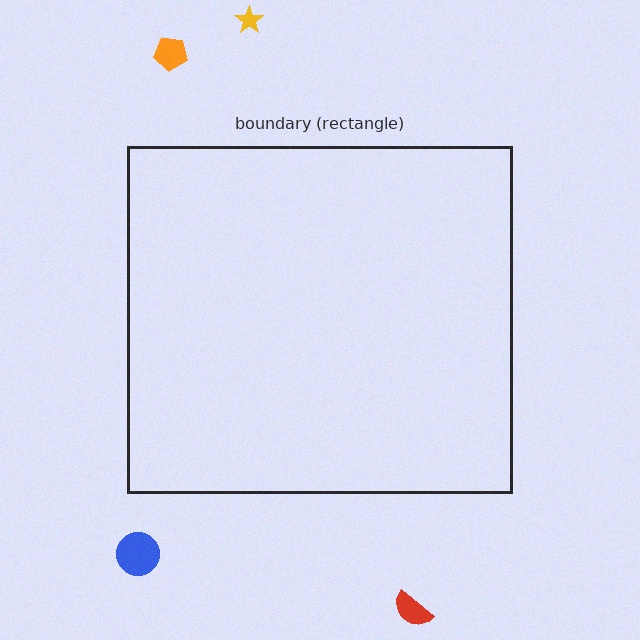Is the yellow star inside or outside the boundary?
Outside.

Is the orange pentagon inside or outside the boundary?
Outside.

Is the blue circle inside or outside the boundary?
Outside.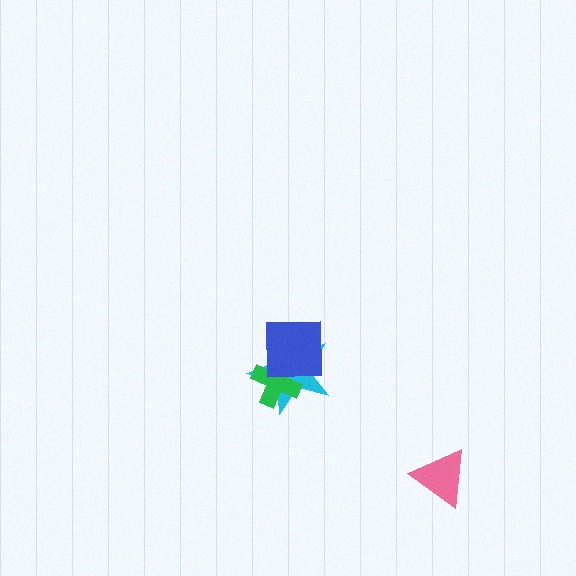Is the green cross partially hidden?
Yes, it is partially covered by another shape.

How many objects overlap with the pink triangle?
0 objects overlap with the pink triangle.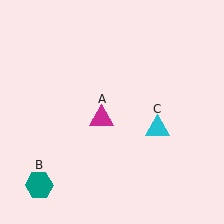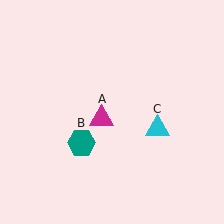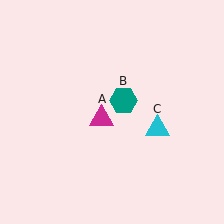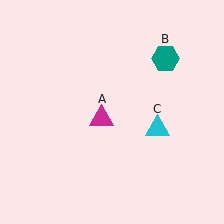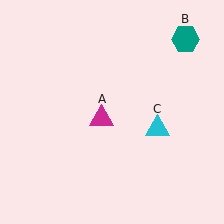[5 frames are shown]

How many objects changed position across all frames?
1 object changed position: teal hexagon (object B).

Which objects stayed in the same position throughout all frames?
Magenta triangle (object A) and cyan triangle (object C) remained stationary.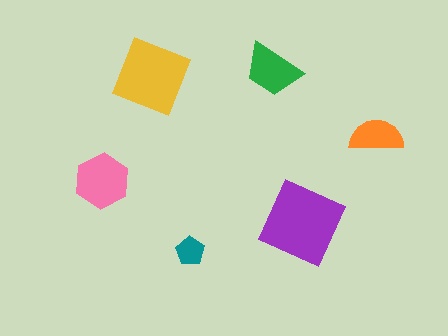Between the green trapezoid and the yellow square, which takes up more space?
The yellow square.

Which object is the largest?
The purple diamond.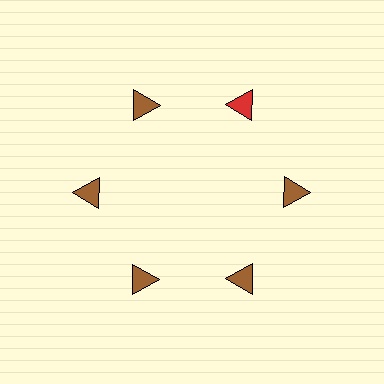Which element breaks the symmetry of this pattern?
The red triangle at roughly the 1 o'clock position breaks the symmetry. All other shapes are brown triangles.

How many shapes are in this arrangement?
There are 6 shapes arranged in a ring pattern.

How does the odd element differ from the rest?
It has a different color: red instead of brown.